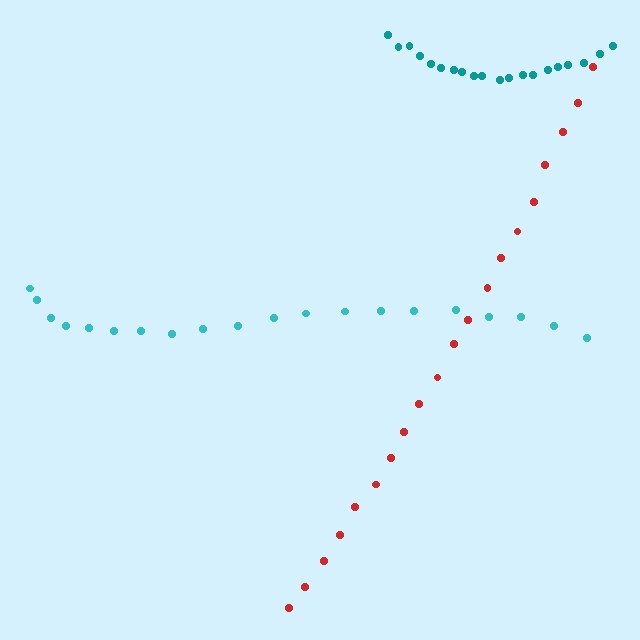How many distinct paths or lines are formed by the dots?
There are 3 distinct paths.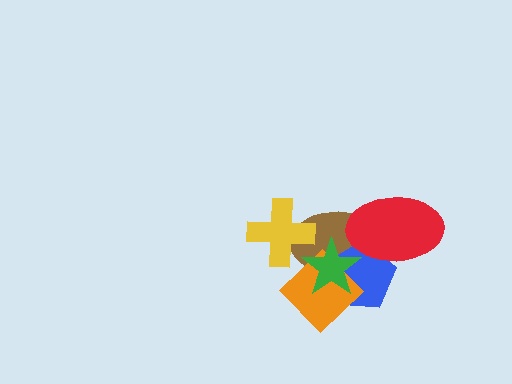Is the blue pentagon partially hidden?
Yes, it is partially covered by another shape.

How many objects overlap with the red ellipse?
2 objects overlap with the red ellipse.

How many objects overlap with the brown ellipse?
5 objects overlap with the brown ellipse.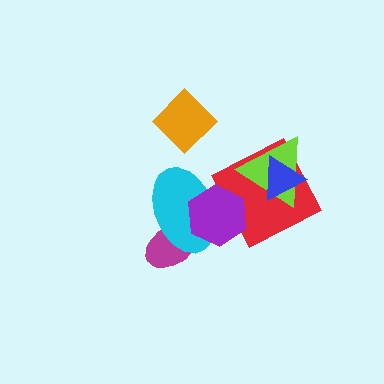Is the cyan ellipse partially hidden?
Yes, it is partially covered by another shape.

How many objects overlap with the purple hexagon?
2 objects overlap with the purple hexagon.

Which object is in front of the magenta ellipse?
The cyan ellipse is in front of the magenta ellipse.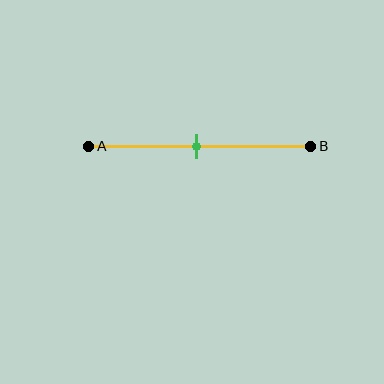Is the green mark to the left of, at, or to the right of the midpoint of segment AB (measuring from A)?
The green mark is approximately at the midpoint of segment AB.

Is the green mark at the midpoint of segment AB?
Yes, the mark is approximately at the midpoint.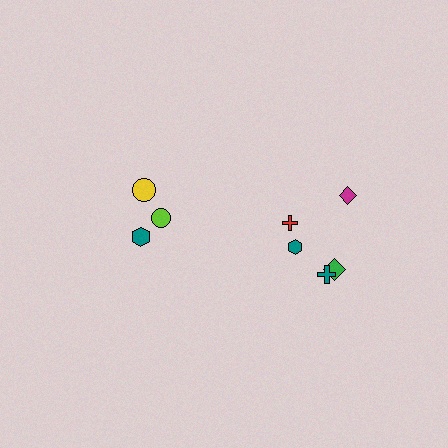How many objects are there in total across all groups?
There are 8 objects.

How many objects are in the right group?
There are 5 objects.